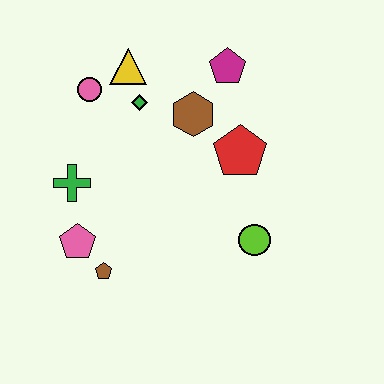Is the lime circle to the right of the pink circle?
Yes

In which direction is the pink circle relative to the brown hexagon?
The pink circle is to the left of the brown hexagon.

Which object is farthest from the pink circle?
The lime circle is farthest from the pink circle.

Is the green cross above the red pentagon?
No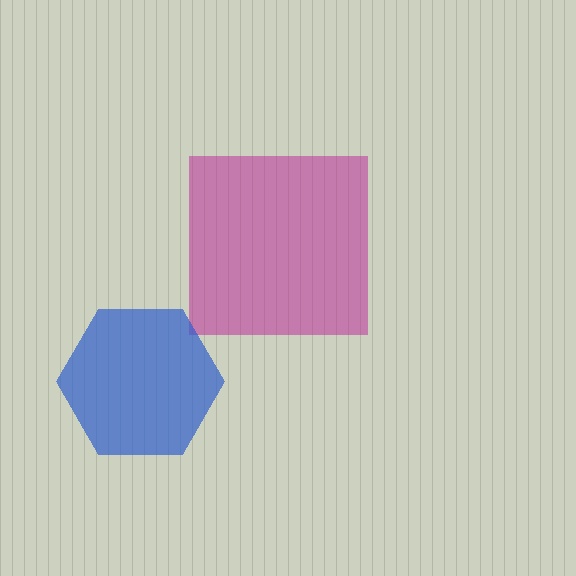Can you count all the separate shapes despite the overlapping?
Yes, there are 2 separate shapes.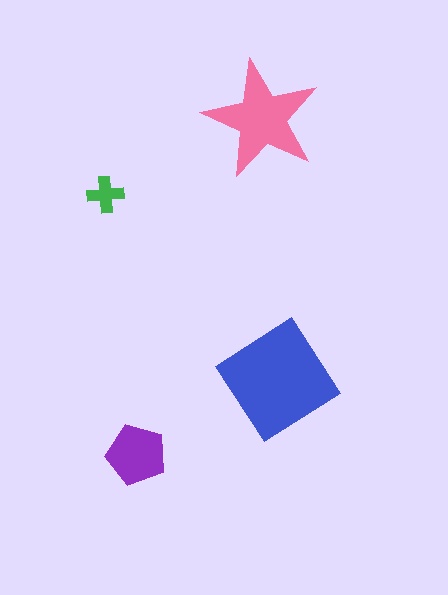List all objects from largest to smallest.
The blue diamond, the pink star, the purple pentagon, the green cross.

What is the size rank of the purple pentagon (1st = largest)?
3rd.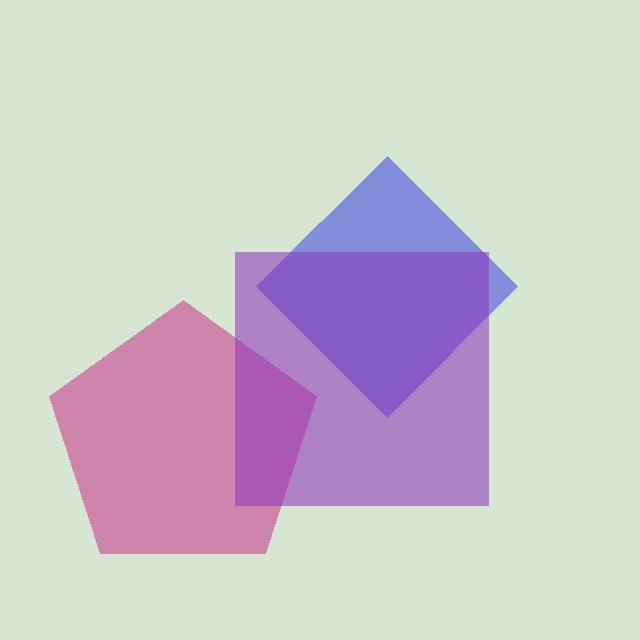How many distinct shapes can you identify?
There are 3 distinct shapes: a blue diamond, a magenta pentagon, a purple square.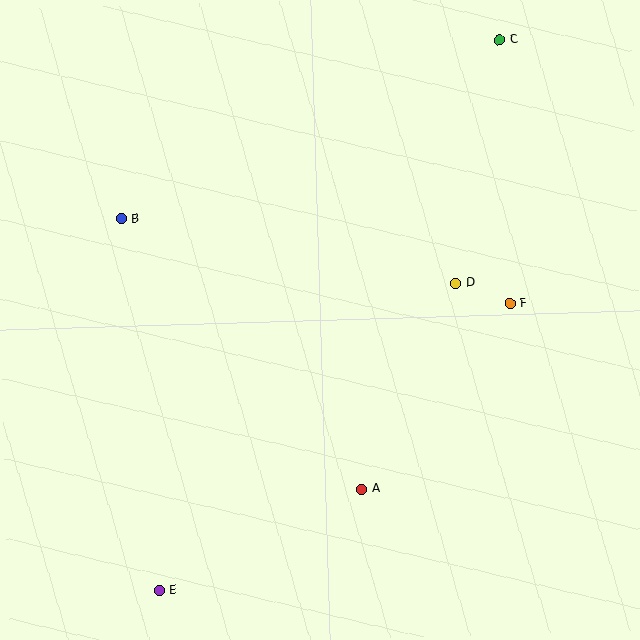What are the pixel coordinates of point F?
Point F is at (510, 304).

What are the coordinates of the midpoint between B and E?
The midpoint between B and E is at (140, 405).